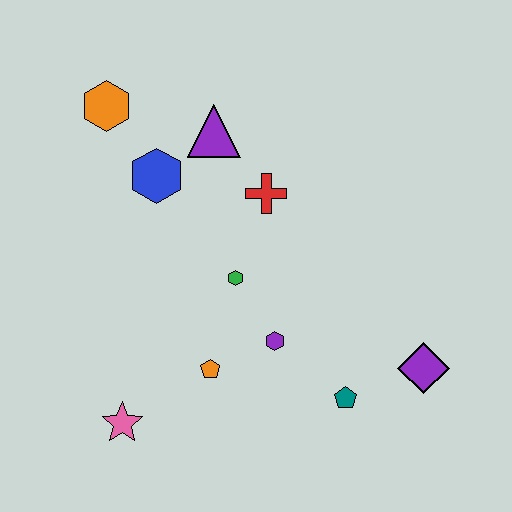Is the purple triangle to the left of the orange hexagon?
No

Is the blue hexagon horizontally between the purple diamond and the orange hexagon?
Yes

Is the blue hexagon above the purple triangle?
No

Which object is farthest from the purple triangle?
The purple diamond is farthest from the purple triangle.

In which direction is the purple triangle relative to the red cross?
The purple triangle is above the red cross.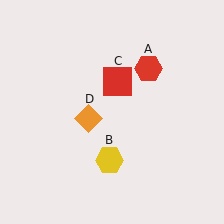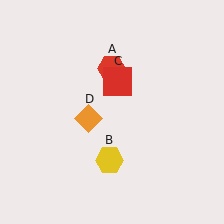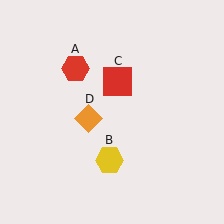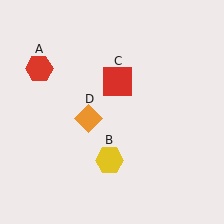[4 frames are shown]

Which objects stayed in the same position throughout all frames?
Yellow hexagon (object B) and red square (object C) and orange diamond (object D) remained stationary.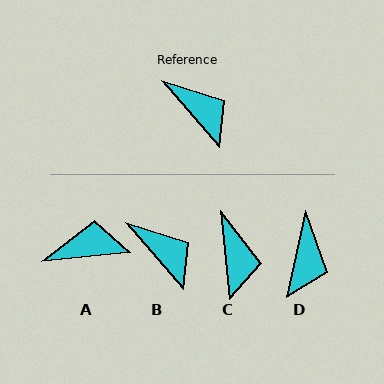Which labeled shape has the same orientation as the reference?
B.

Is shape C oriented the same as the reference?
No, it is off by about 35 degrees.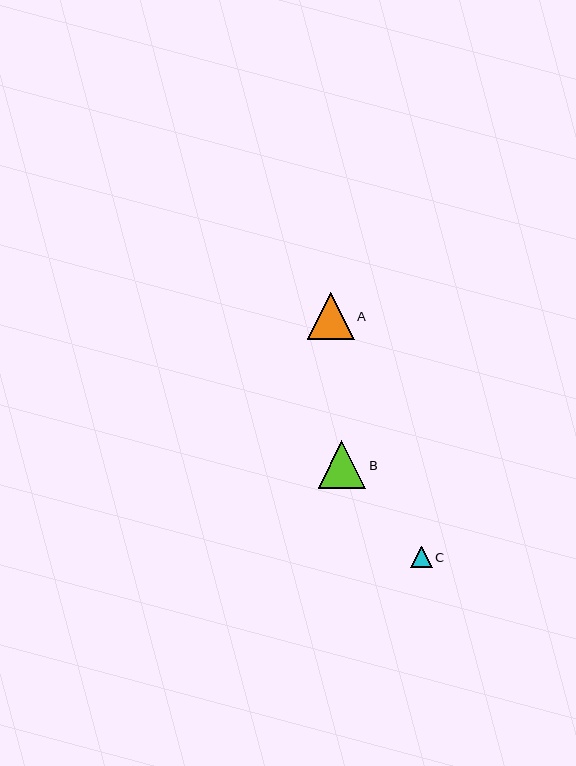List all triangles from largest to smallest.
From largest to smallest: B, A, C.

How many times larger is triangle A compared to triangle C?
Triangle A is approximately 2.2 times the size of triangle C.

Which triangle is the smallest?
Triangle C is the smallest with a size of approximately 22 pixels.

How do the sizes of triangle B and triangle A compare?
Triangle B and triangle A are approximately the same size.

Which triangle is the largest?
Triangle B is the largest with a size of approximately 47 pixels.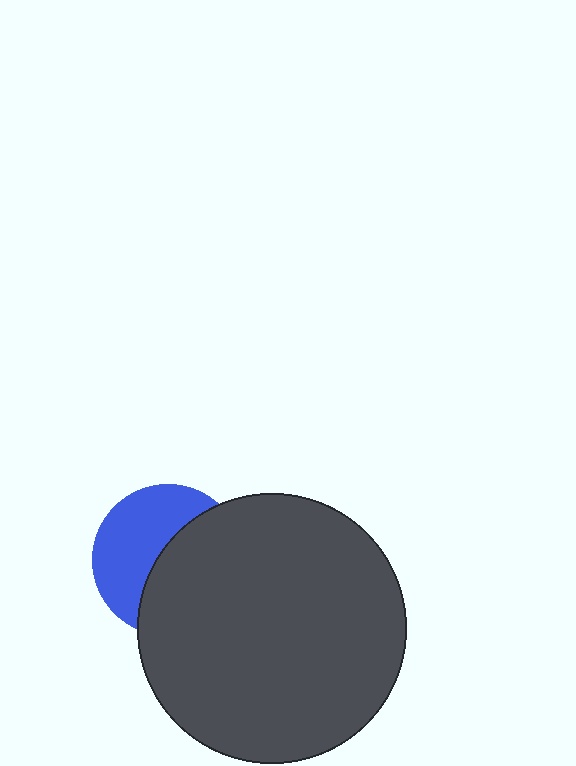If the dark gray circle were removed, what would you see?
You would see the complete blue circle.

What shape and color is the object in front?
The object in front is a dark gray circle.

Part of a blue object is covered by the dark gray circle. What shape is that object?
It is a circle.